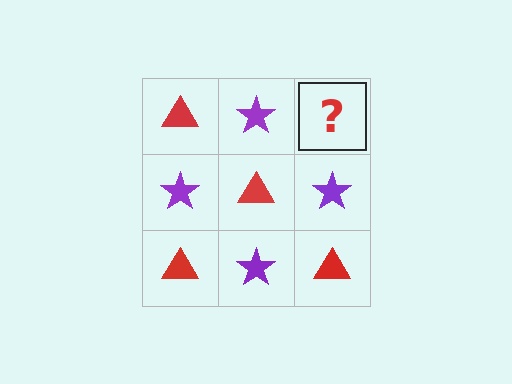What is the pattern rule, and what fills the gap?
The rule is that it alternates red triangle and purple star in a checkerboard pattern. The gap should be filled with a red triangle.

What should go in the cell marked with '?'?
The missing cell should contain a red triangle.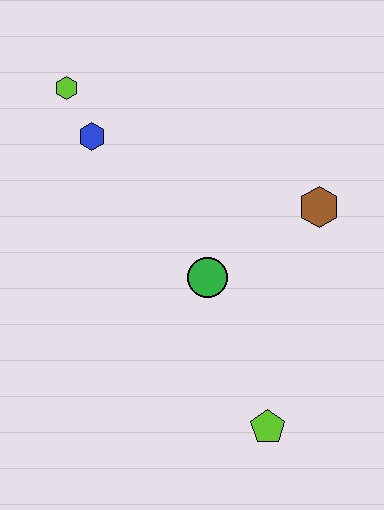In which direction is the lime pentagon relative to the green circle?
The lime pentagon is below the green circle.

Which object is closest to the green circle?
The brown hexagon is closest to the green circle.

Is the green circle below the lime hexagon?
Yes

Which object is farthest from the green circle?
The lime hexagon is farthest from the green circle.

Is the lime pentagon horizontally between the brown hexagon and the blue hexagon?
Yes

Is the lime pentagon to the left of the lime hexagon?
No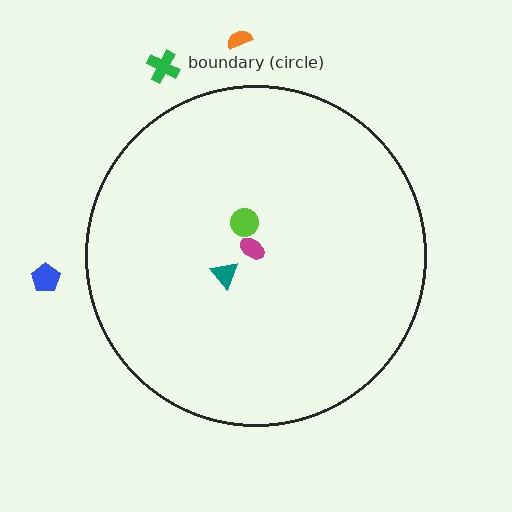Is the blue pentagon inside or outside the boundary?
Outside.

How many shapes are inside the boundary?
3 inside, 3 outside.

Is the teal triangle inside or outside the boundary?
Inside.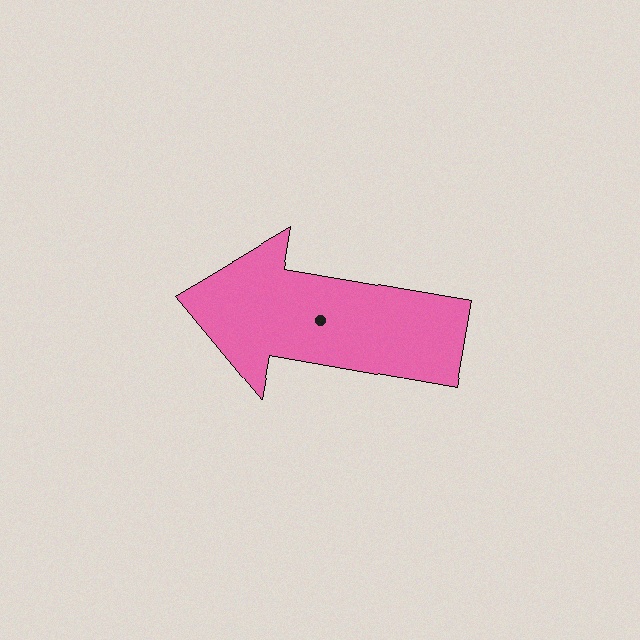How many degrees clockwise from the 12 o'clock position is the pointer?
Approximately 280 degrees.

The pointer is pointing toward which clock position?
Roughly 9 o'clock.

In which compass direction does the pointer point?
West.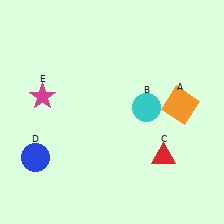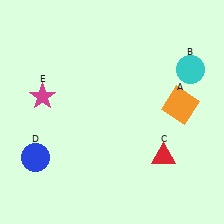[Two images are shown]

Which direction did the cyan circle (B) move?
The cyan circle (B) moved right.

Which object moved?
The cyan circle (B) moved right.